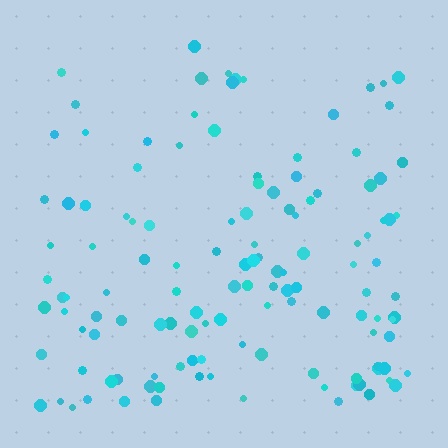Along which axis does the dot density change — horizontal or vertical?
Vertical.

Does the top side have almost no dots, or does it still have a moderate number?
Still a moderate number, just noticeably fewer than the bottom.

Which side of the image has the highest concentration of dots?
The bottom.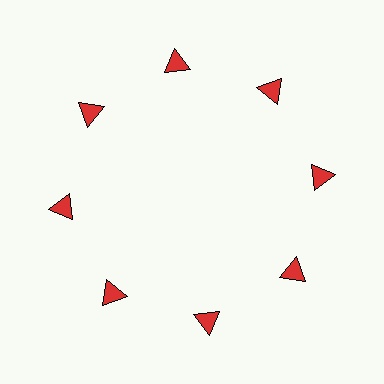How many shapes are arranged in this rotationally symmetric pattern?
There are 8 shapes, arranged in 8 groups of 1.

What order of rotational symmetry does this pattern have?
This pattern has 8-fold rotational symmetry.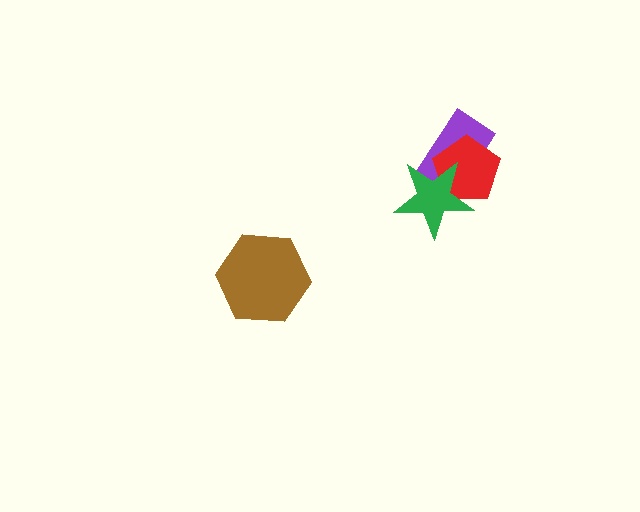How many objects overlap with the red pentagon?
2 objects overlap with the red pentagon.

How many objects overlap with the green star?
2 objects overlap with the green star.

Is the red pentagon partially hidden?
Yes, it is partially covered by another shape.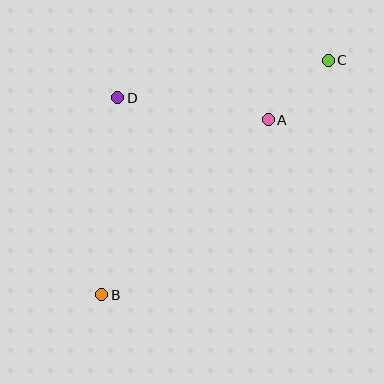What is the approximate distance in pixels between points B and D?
The distance between B and D is approximately 198 pixels.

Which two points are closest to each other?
Points A and C are closest to each other.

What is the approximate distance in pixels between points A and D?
The distance between A and D is approximately 153 pixels.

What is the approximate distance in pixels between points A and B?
The distance between A and B is approximately 242 pixels.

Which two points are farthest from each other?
Points B and C are farthest from each other.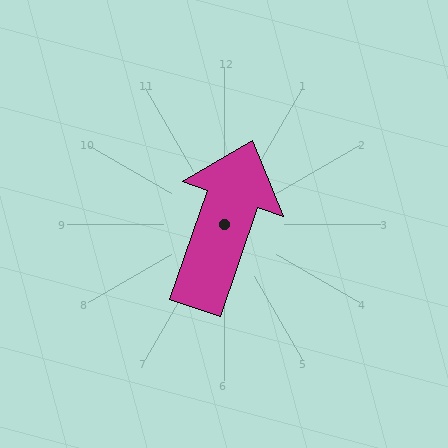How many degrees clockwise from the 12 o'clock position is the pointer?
Approximately 19 degrees.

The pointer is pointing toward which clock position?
Roughly 1 o'clock.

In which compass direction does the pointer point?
North.